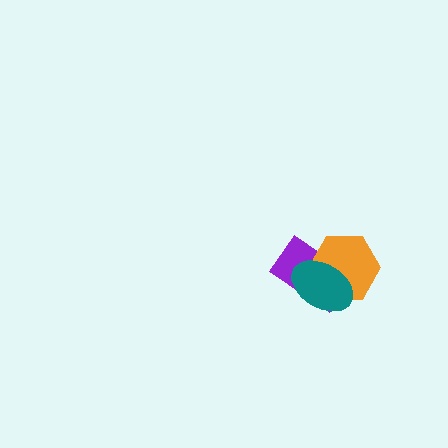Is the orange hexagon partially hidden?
Yes, it is partially covered by another shape.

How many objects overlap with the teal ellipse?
2 objects overlap with the teal ellipse.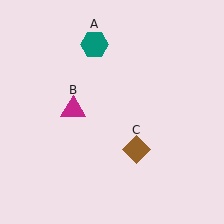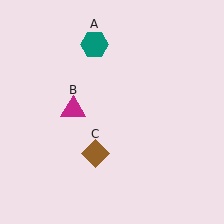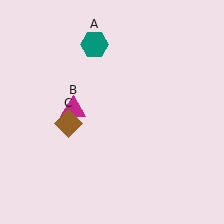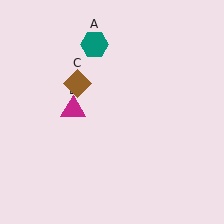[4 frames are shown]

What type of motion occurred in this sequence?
The brown diamond (object C) rotated clockwise around the center of the scene.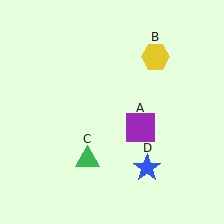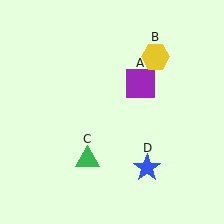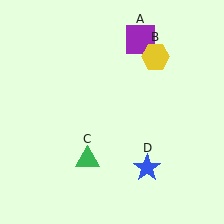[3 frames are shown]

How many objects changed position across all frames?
1 object changed position: purple square (object A).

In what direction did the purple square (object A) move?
The purple square (object A) moved up.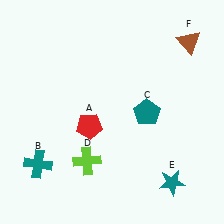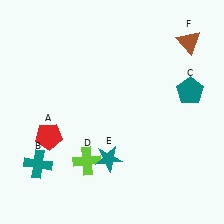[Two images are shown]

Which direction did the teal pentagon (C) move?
The teal pentagon (C) moved right.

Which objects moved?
The objects that moved are: the red pentagon (A), the teal pentagon (C), the teal star (E).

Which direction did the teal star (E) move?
The teal star (E) moved left.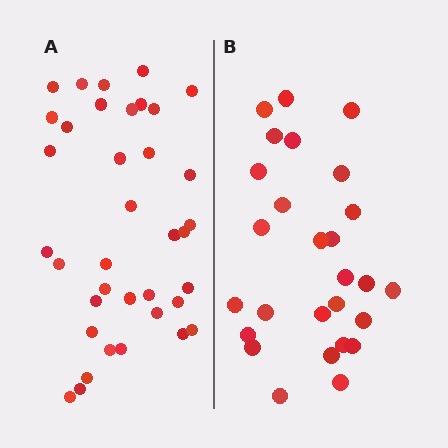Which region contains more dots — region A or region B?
Region A (the left region) has more dots.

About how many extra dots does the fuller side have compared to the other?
Region A has roughly 10 or so more dots than region B.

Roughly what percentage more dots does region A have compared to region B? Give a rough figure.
About 35% more.